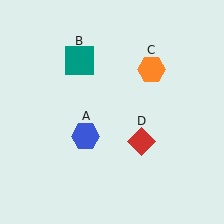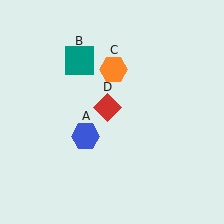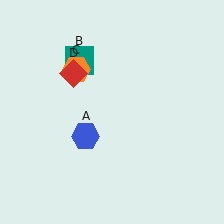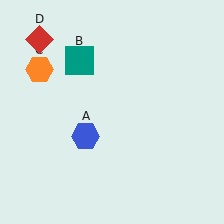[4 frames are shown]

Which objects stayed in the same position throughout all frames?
Blue hexagon (object A) and teal square (object B) remained stationary.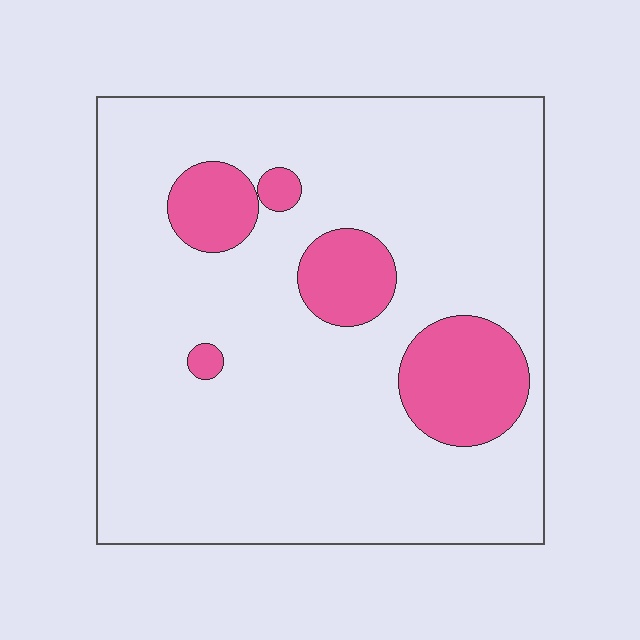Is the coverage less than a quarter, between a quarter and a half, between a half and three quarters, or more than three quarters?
Less than a quarter.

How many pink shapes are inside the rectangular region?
5.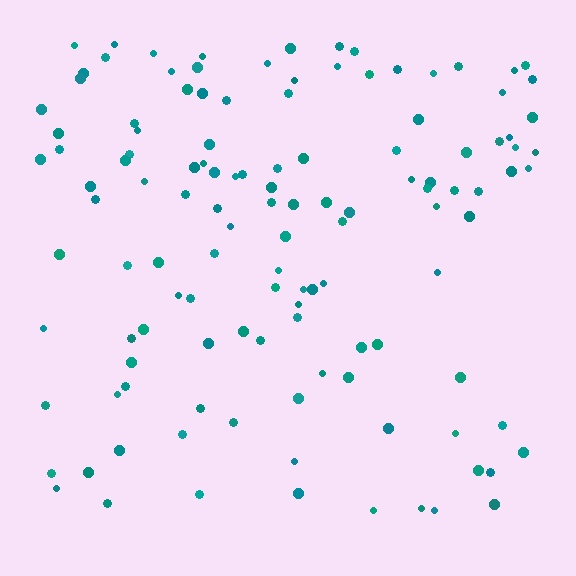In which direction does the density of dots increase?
From bottom to top, with the top side densest.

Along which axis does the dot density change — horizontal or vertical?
Vertical.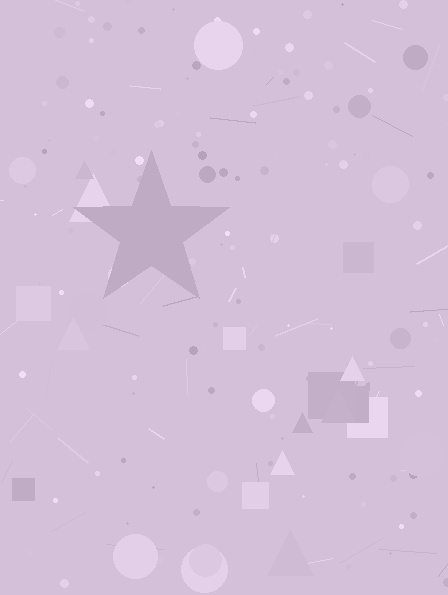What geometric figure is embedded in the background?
A star is embedded in the background.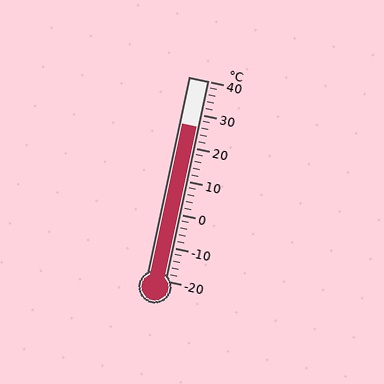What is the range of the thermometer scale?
The thermometer scale ranges from -20°C to 40°C.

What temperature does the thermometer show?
The thermometer shows approximately 26°C.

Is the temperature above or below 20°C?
The temperature is above 20°C.